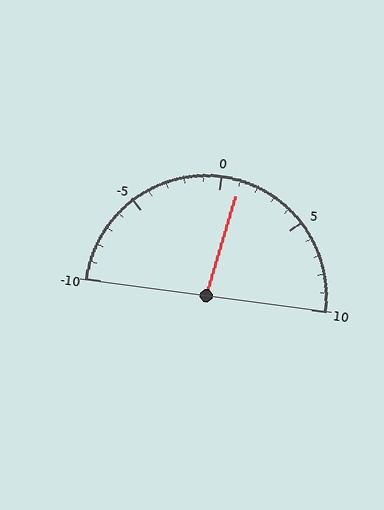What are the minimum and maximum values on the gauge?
The gauge ranges from -10 to 10.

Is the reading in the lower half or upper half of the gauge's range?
The reading is in the upper half of the range (-10 to 10).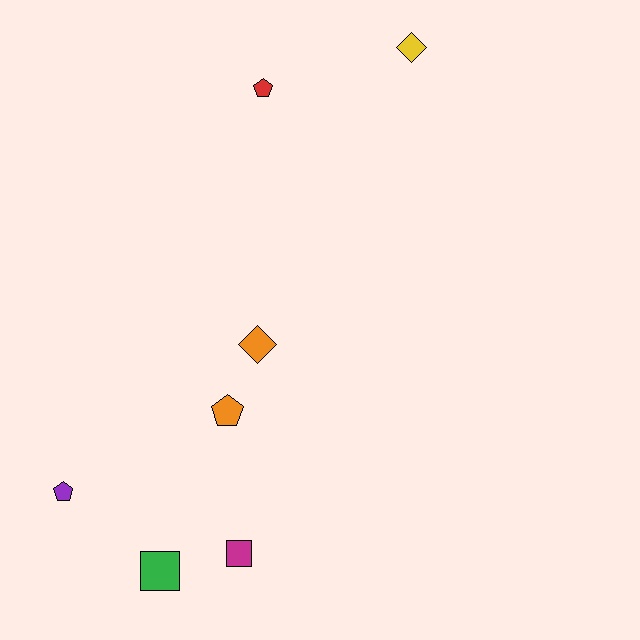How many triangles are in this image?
There are no triangles.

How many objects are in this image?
There are 7 objects.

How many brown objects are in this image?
There are no brown objects.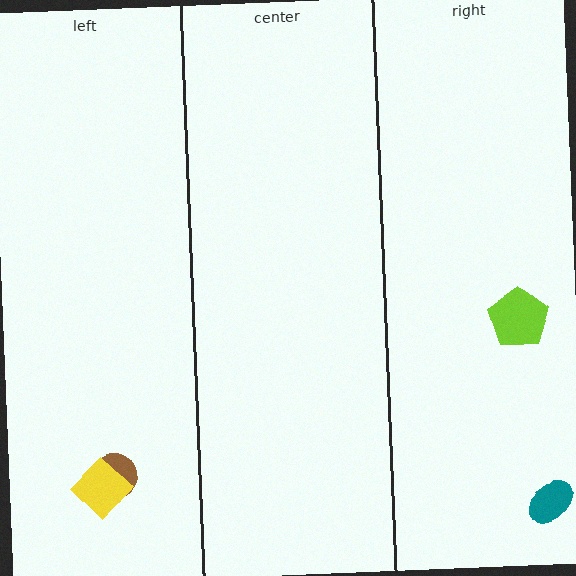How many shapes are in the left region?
2.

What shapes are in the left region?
The brown circle, the yellow diamond.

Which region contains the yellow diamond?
The left region.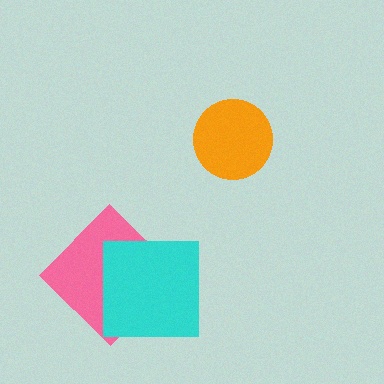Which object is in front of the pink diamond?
The cyan square is in front of the pink diamond.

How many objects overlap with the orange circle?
0 objects overlap with the orange circle.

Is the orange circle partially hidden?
No, no other shape covers it.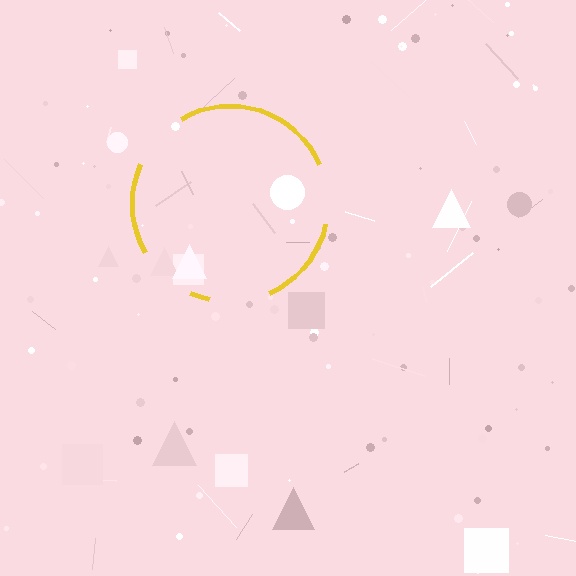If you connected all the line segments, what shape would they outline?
They would outline a circle.